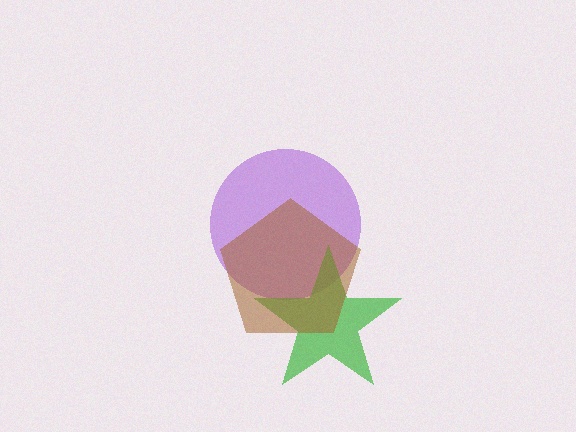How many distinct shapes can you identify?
There are 3 distinct shapes: a purple circle, a green star, a brown pentagon.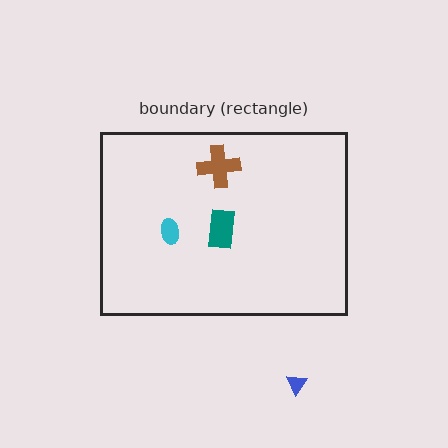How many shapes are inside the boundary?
3 inside, 1 outside.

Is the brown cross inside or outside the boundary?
Inside.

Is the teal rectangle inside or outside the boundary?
Inside.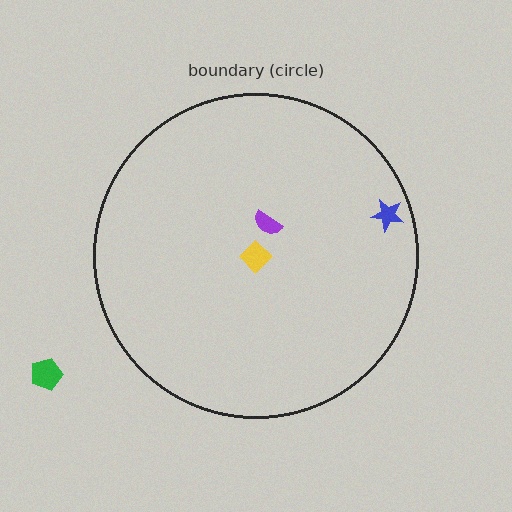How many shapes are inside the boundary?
3 inside, 1 outside.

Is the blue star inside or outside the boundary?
Inside.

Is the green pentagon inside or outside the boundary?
Outside.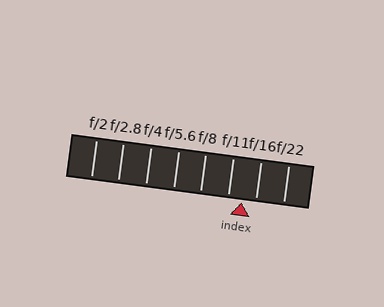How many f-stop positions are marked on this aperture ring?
There are 8 f-stop positions marked.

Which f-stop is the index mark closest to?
The index mark is closest to f/16.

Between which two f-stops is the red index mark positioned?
The index mark is between f/11 and f/16.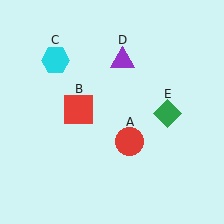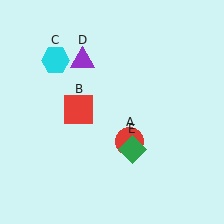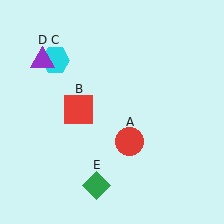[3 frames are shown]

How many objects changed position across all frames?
2 objects changed position: purple triangle (object D), green diamond (object E).